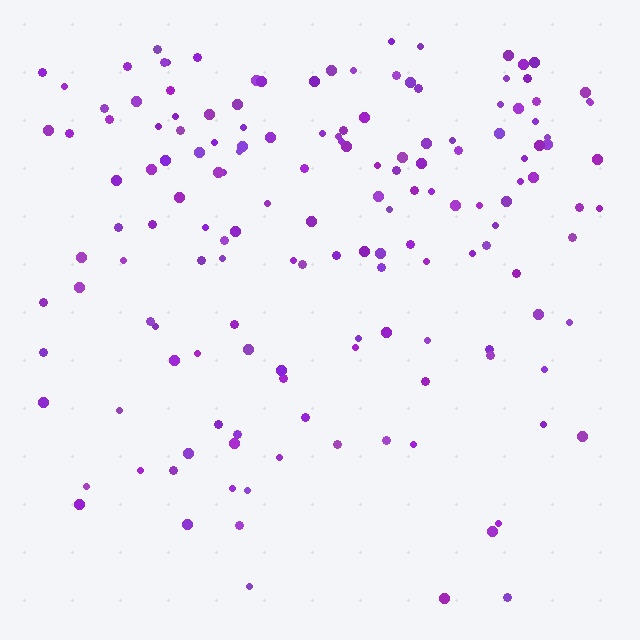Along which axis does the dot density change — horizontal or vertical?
Vertical.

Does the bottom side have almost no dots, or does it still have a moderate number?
Still a moderate number, just noticeably fewer than the top.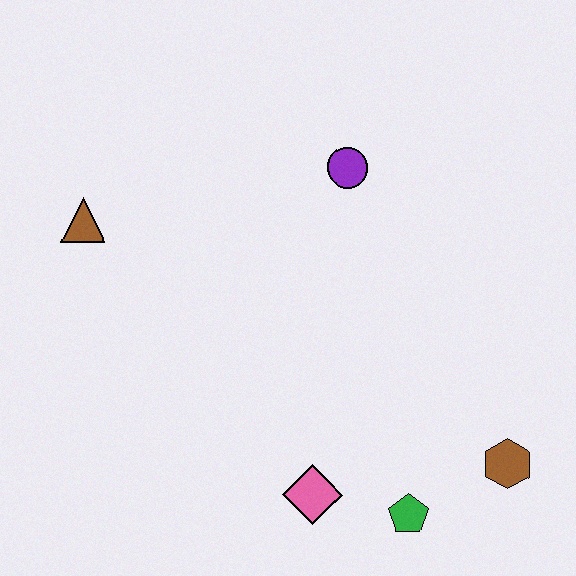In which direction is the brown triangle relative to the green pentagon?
The brown triangle is to the left of the green pentagon.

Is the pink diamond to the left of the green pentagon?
Yes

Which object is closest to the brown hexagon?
The green pentagon is closest to the brown hexagon.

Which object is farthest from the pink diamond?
The brown triangle is farthest from the pink diamond.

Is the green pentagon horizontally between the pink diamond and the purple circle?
No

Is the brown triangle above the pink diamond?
Yes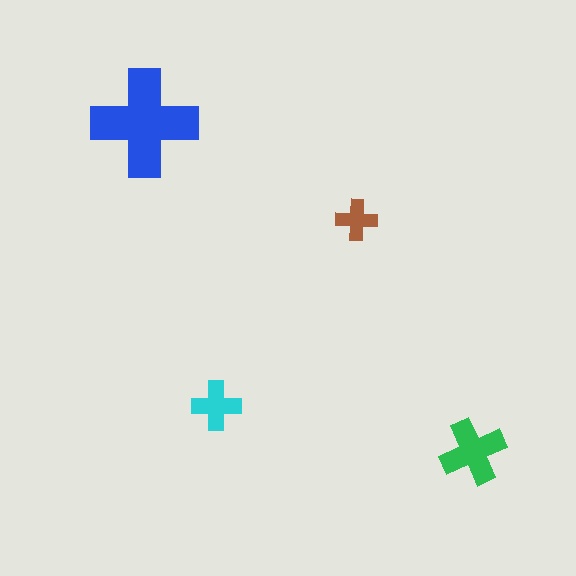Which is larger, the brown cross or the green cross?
The green one.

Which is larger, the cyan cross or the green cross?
The green one.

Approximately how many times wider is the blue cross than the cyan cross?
About 2 times wider.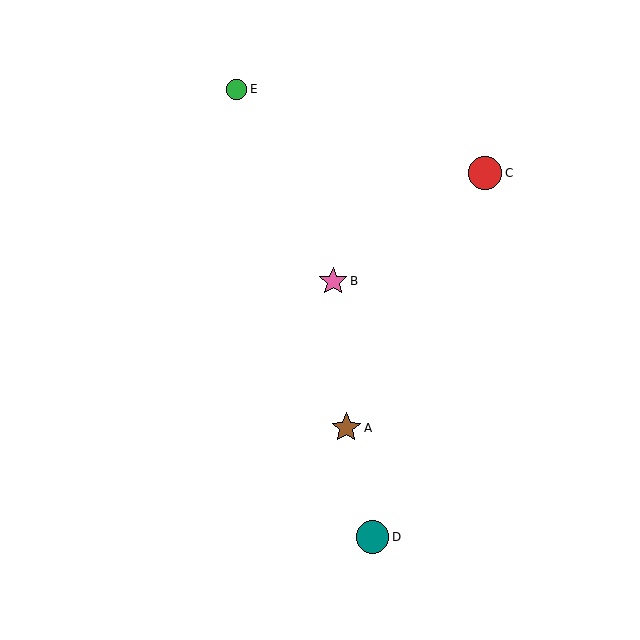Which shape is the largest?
The red circle (labeled C) is the largest.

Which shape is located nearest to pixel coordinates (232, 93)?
The green circle (labeled E) at (237, 89) is nearest to that location.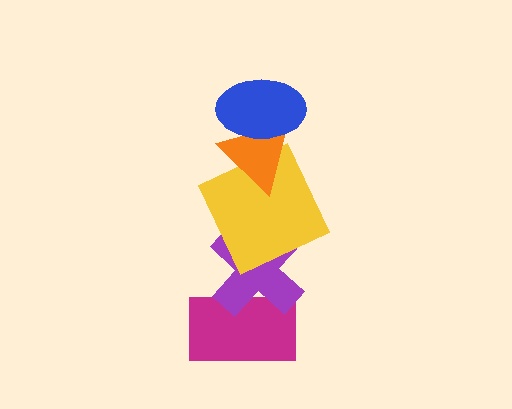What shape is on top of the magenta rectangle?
The purple cross is on top of the magenta rectangle.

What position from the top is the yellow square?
The yellow square is 3rd from the top.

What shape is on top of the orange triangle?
The blue ellipse is on top of the orange triangle.